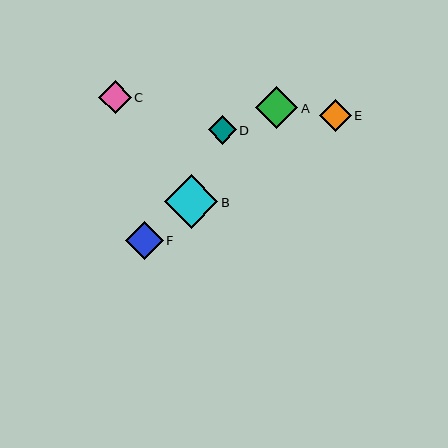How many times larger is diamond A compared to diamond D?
Diamond A is approximately 1.5 times the size of diamond D.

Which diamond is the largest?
Diamond B is the largest with a size of approximately 54 pixels.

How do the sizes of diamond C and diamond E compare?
Diamond C and diamond E are approximately the same size.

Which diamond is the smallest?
Diamond D is the smallest with a size of approximately 28 pixels.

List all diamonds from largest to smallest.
From largest to smallest: B, A, F, C, E, D.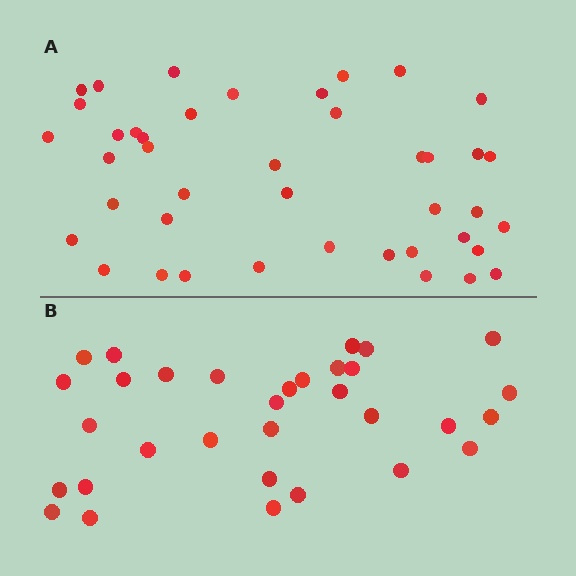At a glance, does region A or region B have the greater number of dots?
Region A (the top region) has more dots.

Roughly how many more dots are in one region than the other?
Region A has roughly 10 or so more dots than region B.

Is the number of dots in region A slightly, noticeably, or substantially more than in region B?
Region A has noticeably more, but not dramatically so. The ratio is roughly 1.3 to 1.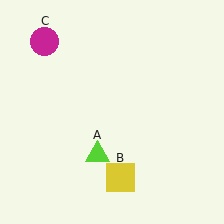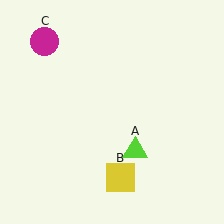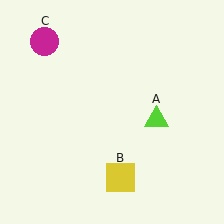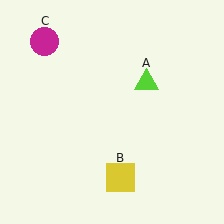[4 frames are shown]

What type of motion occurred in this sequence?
The lime triangle (object A) rotated counterclockwise around the center of the scene.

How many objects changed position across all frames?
1 object changed position: lime triangle (object A).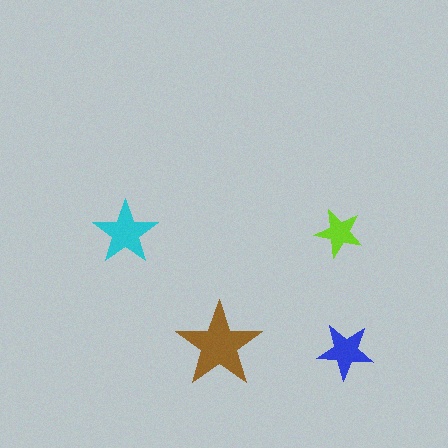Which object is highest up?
The cyan star is topmost.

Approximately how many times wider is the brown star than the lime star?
About 2 times wider.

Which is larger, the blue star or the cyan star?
The cyan one.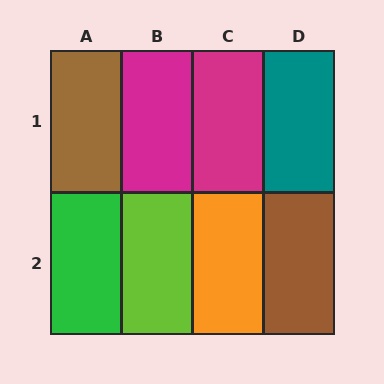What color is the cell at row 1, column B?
Magenta.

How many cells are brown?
2 cells are brown.